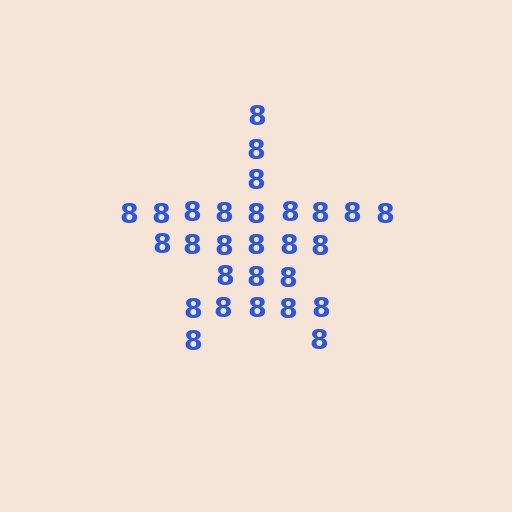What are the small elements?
The small elements are digit 8's.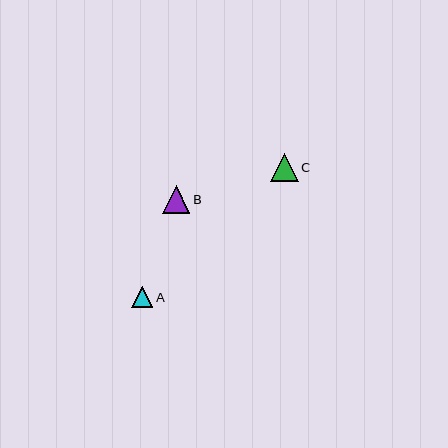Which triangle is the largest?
Triangle B is the largest with a size of approximately 28 pixels.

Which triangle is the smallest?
Triangle A is the smallest with a size of approximately 21 pixels.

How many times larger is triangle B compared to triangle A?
Triangle B is approximately 1.3 times the size of triangle A.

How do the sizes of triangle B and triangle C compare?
Triangle B and triangle C are approximately the same size.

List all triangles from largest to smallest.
From largest to smallest: B, C, A.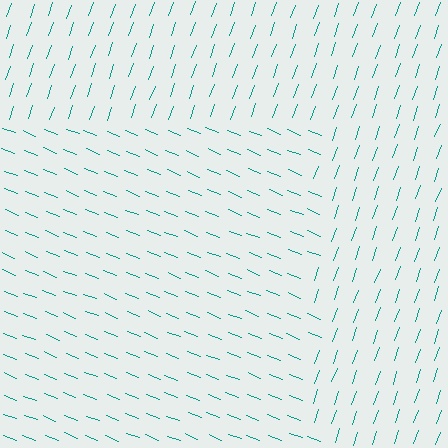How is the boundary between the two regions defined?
The boundary is defined purely by a change in line orientation (approximately 88 degrees difference). All lines are the same color and thickness.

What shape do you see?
I see a rectangle.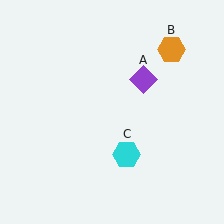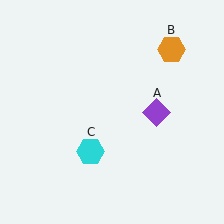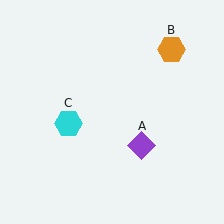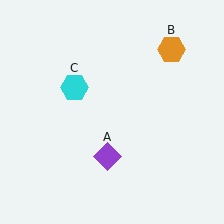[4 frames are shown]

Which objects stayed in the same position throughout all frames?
Orange hexagon (object B) remained stationary.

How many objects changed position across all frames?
2 objects changed position: purple diamond (object A), cyan hexagon (object C).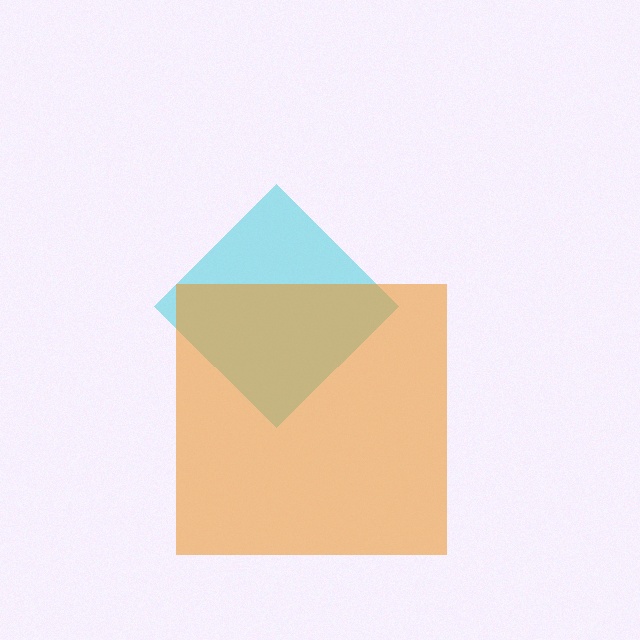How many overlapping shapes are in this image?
There are 2 overlapping shapes in the image.